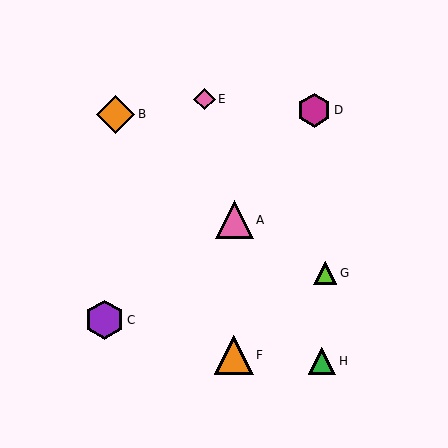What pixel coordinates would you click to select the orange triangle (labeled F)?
Click at (234, 355) to select the orange triangle F.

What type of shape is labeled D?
Shape D is a magenta hexagon.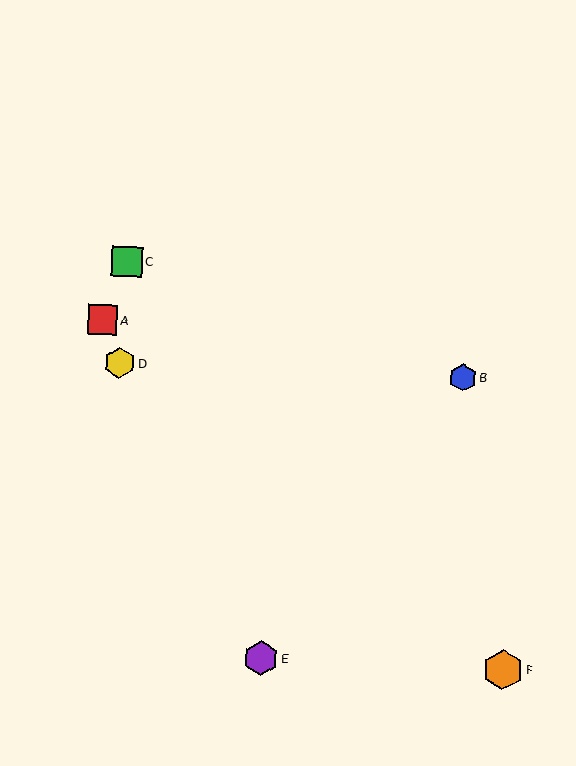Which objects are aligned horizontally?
Objects B, D are aligned horizontally.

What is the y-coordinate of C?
Object C is at y≈261.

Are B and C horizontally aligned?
No, B is at y≈378 and C is at y≈261.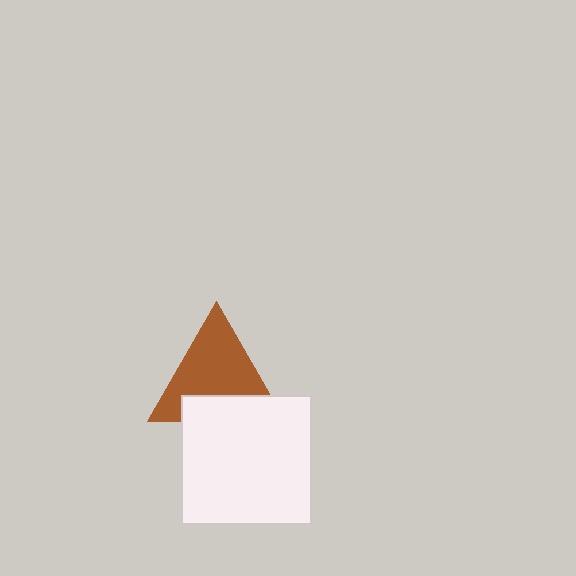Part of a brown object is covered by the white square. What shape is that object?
It is a triangle.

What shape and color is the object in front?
The object in front is a white square.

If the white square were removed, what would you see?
You would see the complete brown triangle.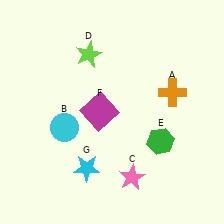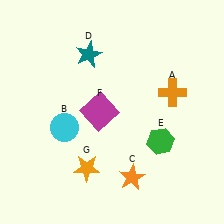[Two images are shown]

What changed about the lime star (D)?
In Image 1, D is lime. In Image 2, it changed to teal.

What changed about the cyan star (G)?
In Image 1, G is cyan. In Image 2, it changed to orange.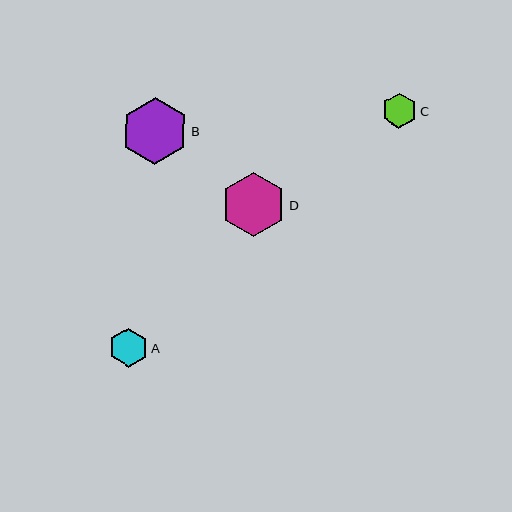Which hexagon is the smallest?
Hexagon C is the smallest with a size of approximately 35 pixels.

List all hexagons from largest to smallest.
From largest to smallest: B, D, A, C.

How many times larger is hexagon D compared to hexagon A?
Hexagon D is approximately 1.7 times the size of hexagon A.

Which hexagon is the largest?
Hexagon B is the largest with a size of approximately 67 pixels.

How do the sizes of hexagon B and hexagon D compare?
Hexagon B and hexagon D are approximately the same size.